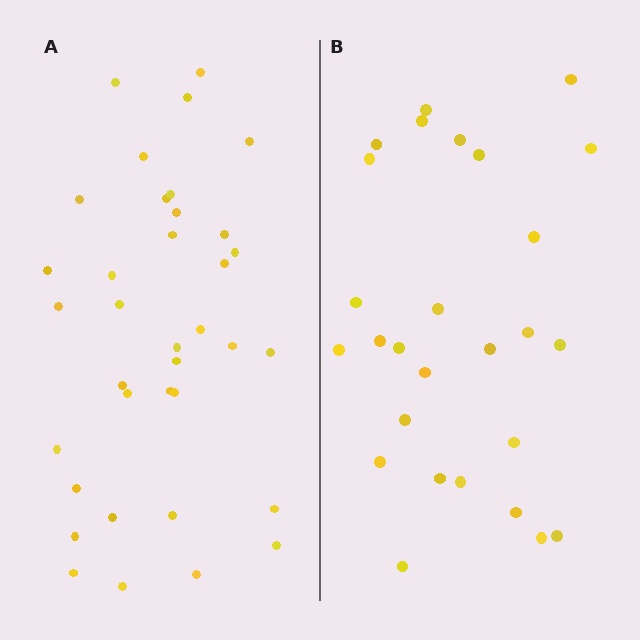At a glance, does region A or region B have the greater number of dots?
Region A (the left region) has more dots.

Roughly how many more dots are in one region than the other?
Region A has roughly 8 or so more dots than region B.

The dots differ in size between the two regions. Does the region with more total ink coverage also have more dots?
No. Region B has more total ink coverage because its dots are larger, but region A actually contains more individual dots. Total area can be misleading — the number of items is what matters here.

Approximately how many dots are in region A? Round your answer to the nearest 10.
About 40 dots. (The exact count is 36, which rounds to 40.)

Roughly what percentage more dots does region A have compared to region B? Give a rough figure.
About 35% more.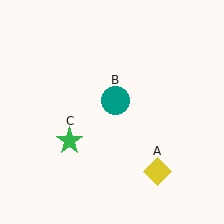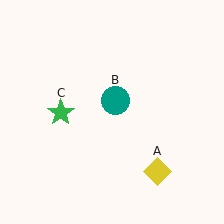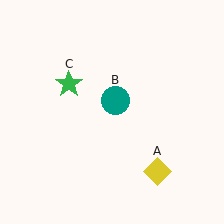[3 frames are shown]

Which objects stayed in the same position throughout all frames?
Yellow diamond (object A) and teal circle (object B) remained stationary.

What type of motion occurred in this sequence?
The green star (object C) rotated clockwise around the center of the scene.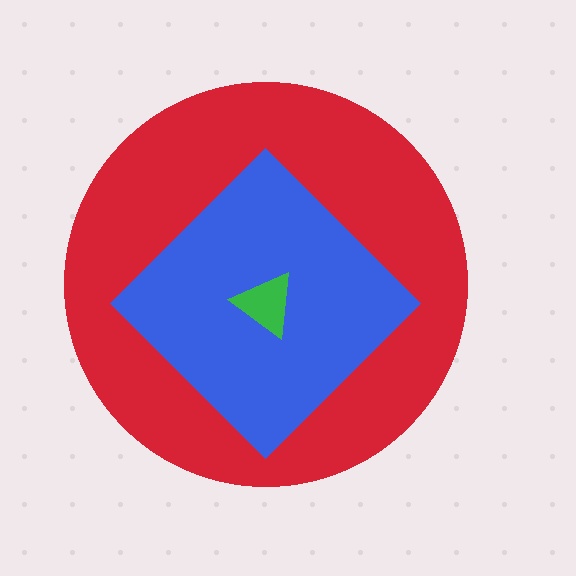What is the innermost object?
The green triangle.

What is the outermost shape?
The red circle.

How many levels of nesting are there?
3.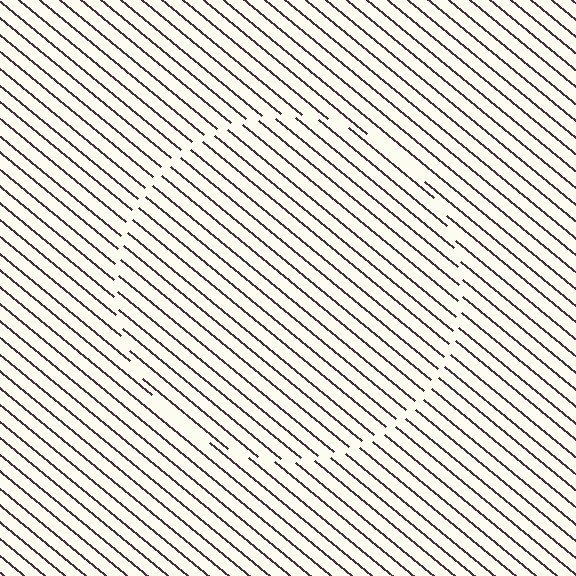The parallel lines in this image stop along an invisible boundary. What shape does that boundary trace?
An illusory circle. The interior of the shape contains the same grating, shifted by half a period — the contour is defined by the phase discontinuity where line-ends from the inner and outer gratings abut.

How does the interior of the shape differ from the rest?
The interior of the shape contains the same grating, shifted by half a period — the contour is defined by the phase discontinuity where line-ends from the inner and outer gratings abut.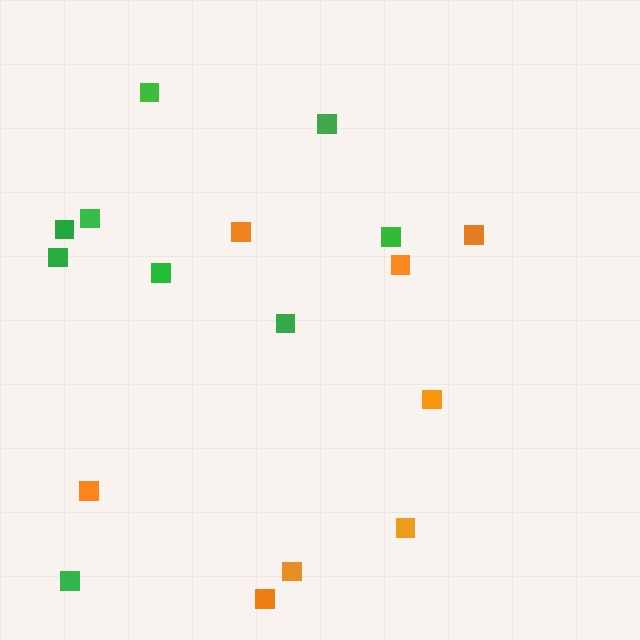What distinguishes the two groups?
There are 2 groups: one group of green squares (9) and one group of orange squares (8).